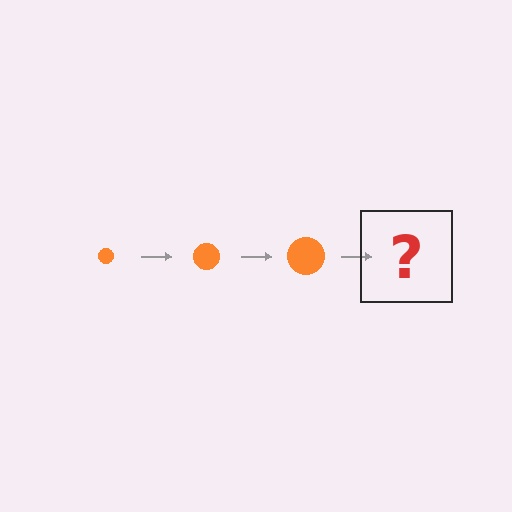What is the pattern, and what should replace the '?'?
The pattern is that the circle gets progressively larger each step. The '?' should be an orange circle, larger than the previous one.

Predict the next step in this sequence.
The next step is an orange circle, larger than the previous one.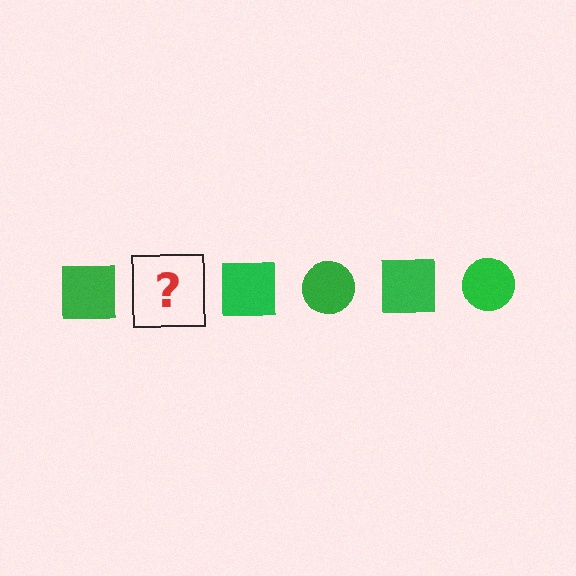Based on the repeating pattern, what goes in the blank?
The blank should be a green circle.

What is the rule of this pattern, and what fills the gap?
The rule is that the pattern cycles through square, circle shapes in green. The gap should be filled with a green circle.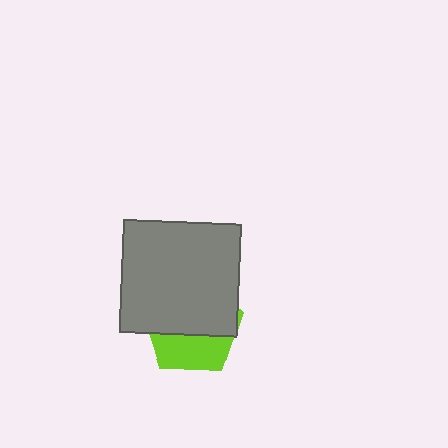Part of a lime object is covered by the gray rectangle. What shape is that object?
It is a pentagon.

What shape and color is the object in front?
The object in front is a gray rectangle.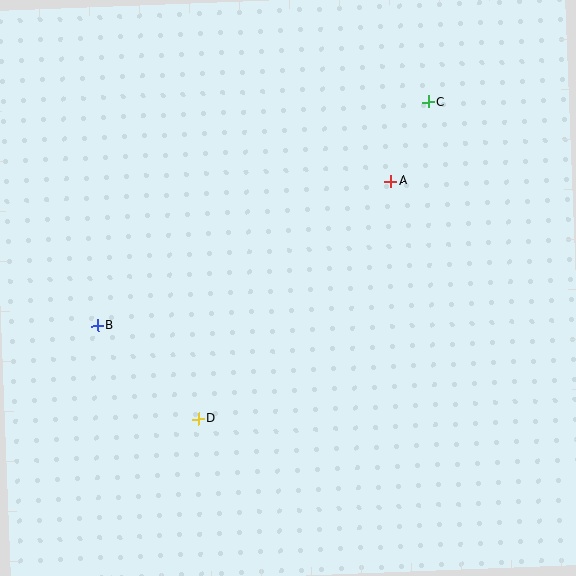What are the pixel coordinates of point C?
Point C is at (428, 102).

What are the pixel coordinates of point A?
Point A is at (391, 181).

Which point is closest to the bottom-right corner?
Point D is closest to the bottom-right corner.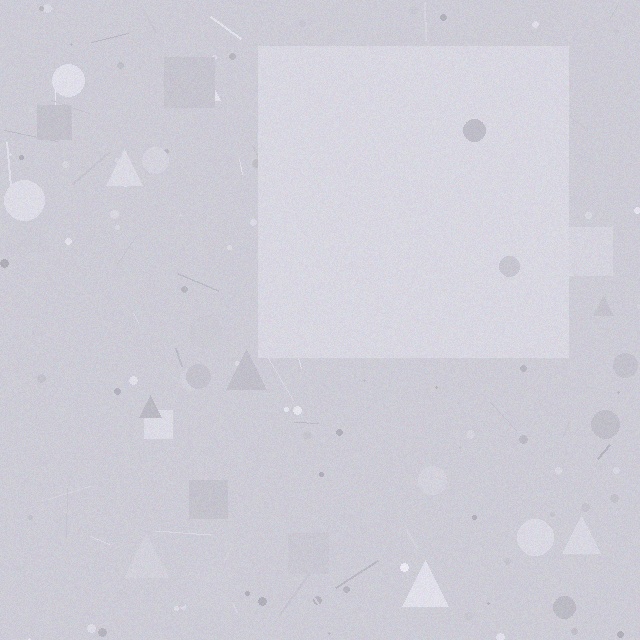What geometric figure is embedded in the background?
A square is embedded in the background.